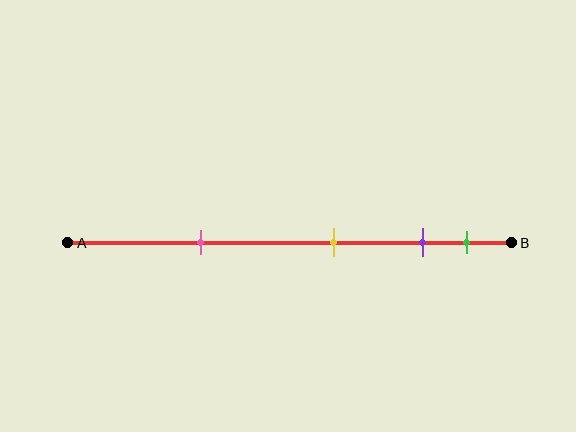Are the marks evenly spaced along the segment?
No, the marks are not evenly spaced.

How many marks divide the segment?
There are 4 marks dividing the segment.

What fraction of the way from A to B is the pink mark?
The pink mark is approximately 30% (0.3) of the way from A to B.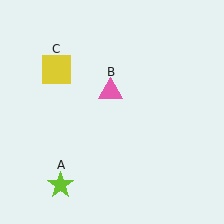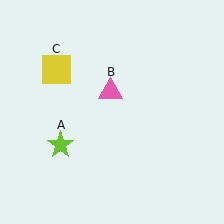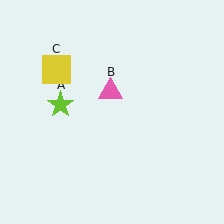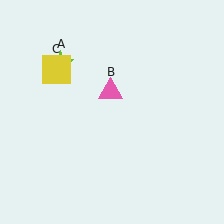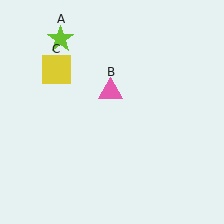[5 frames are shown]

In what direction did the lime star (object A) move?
The lime star (object A) moved up.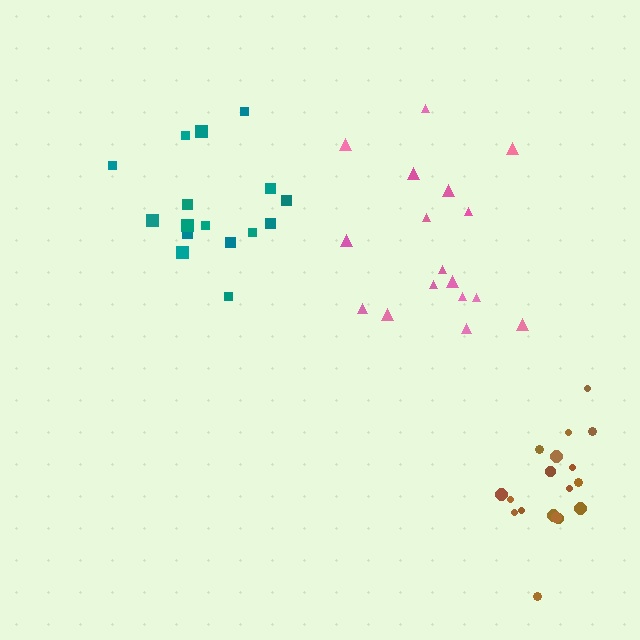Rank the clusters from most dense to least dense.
brown, teal, pink.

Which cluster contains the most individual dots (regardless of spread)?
Brown (18).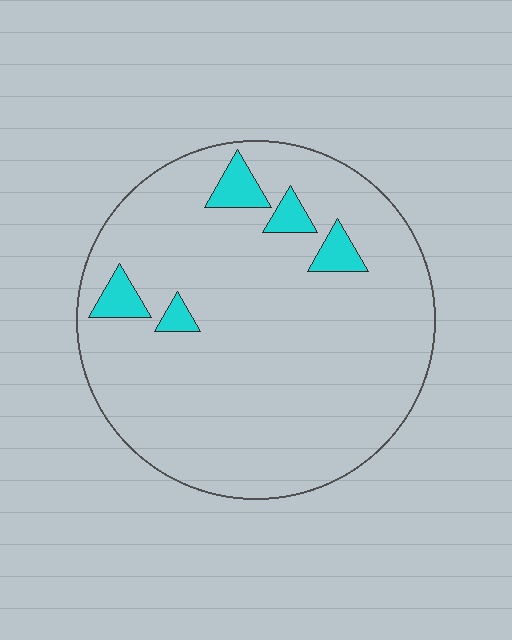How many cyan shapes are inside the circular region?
5.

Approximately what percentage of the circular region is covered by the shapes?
Approximately 10%.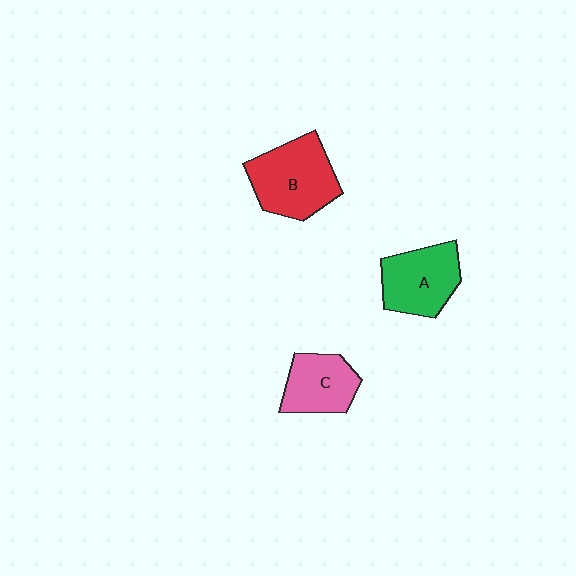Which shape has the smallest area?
Shape C (pink).